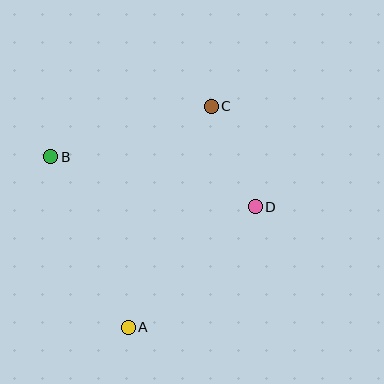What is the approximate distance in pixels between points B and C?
The distance between B and C is approximately 168 pixels.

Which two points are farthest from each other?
Points A and C are farthest from each other.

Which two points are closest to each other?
Points C and D are closest to each other.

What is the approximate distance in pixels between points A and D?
The distance between A and D is approximately 175 pixels.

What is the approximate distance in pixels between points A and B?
The distance between A and B is approximately 187 pixels.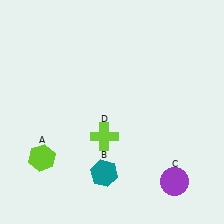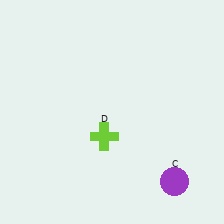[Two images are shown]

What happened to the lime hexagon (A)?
The lime hexagon (A) was removed in Image 2. It was in the bottom-left area of Image 1.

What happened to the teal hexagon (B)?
The teal hexagon (B) was removed in Image 2. It was in the bottom-left area of Image 1.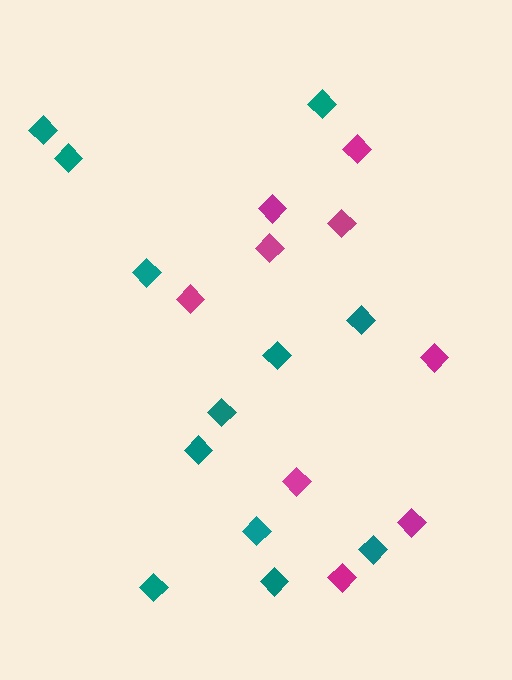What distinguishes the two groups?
There are 2 groups: one group of magenta diamonds (9) and one group of teal diamonds (12).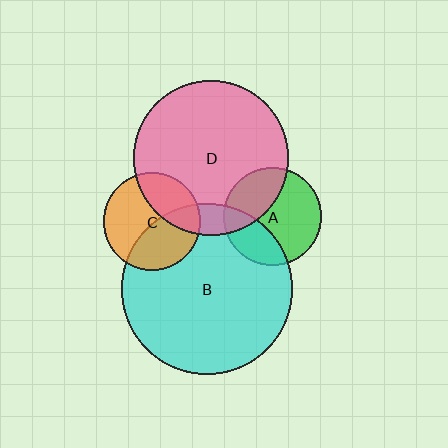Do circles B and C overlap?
Yes.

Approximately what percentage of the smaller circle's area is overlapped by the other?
Approximately 40%.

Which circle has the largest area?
Circle B (cyan).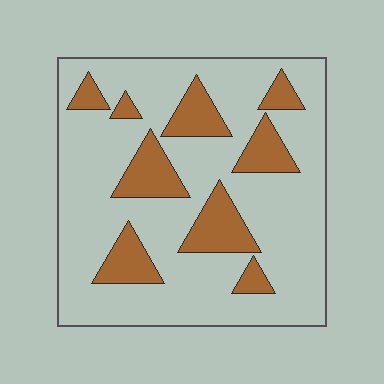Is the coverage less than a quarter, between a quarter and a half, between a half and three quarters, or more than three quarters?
Less than a quarter.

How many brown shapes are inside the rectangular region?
9.